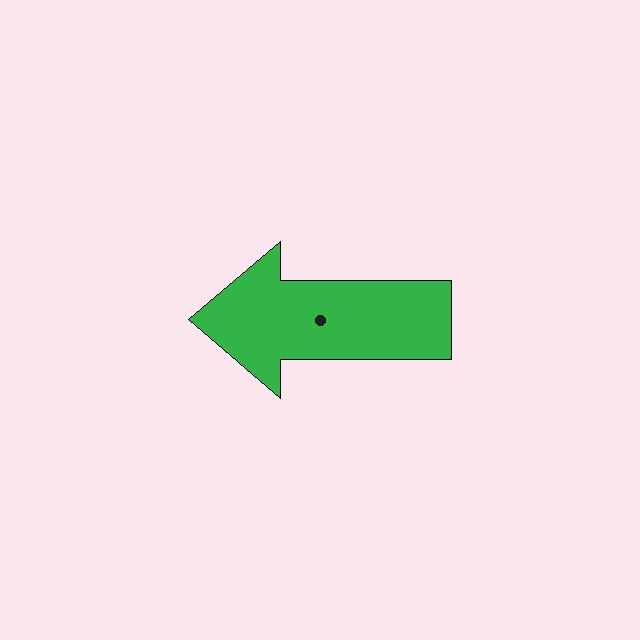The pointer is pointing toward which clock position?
Roughly 9 o'clock.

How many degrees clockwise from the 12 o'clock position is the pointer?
Approximately 270 degrees.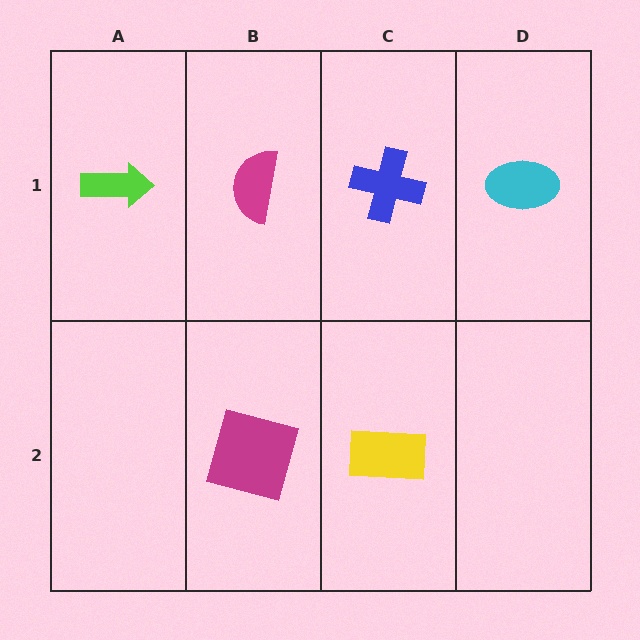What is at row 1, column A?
A lime arrow.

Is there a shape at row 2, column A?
No, that cell is empty.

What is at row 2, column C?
A yellow rectangle.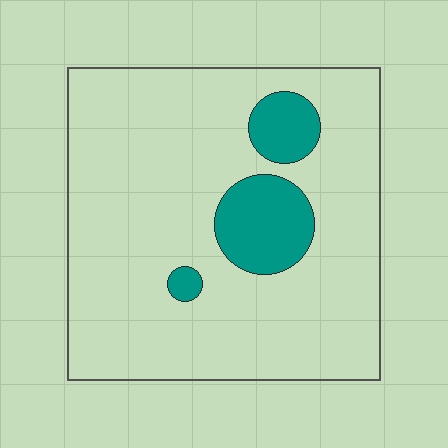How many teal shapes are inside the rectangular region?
3.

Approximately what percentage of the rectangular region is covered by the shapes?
Approximately 15%.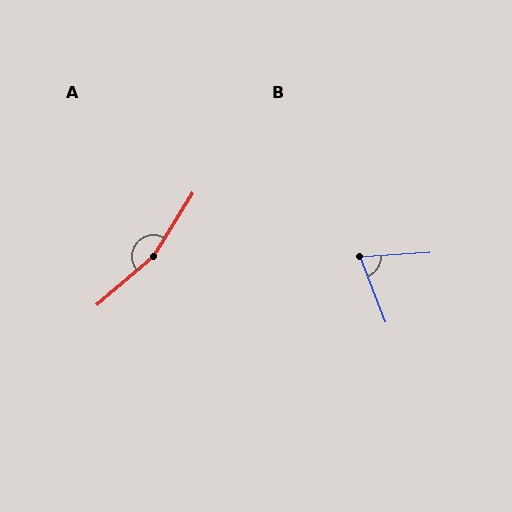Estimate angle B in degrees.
Approximately 72 degrees.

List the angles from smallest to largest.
B (72°), A (163°).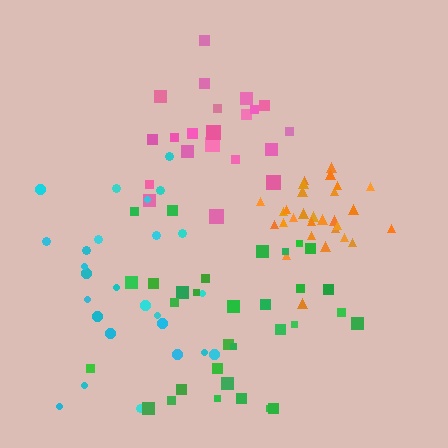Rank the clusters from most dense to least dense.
orange, pink, green, cyan.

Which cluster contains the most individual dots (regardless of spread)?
Green (33).